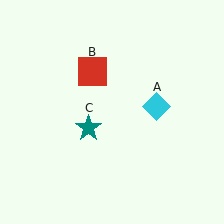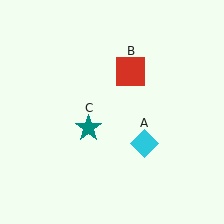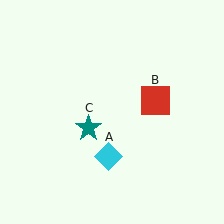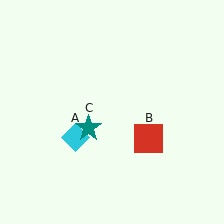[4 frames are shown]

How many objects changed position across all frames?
2 objects changed position: cyan diamond (object A), red square (object B).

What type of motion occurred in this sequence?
The cyan diamond (object A), red square (object B) rotated clockwise around the center of the scene.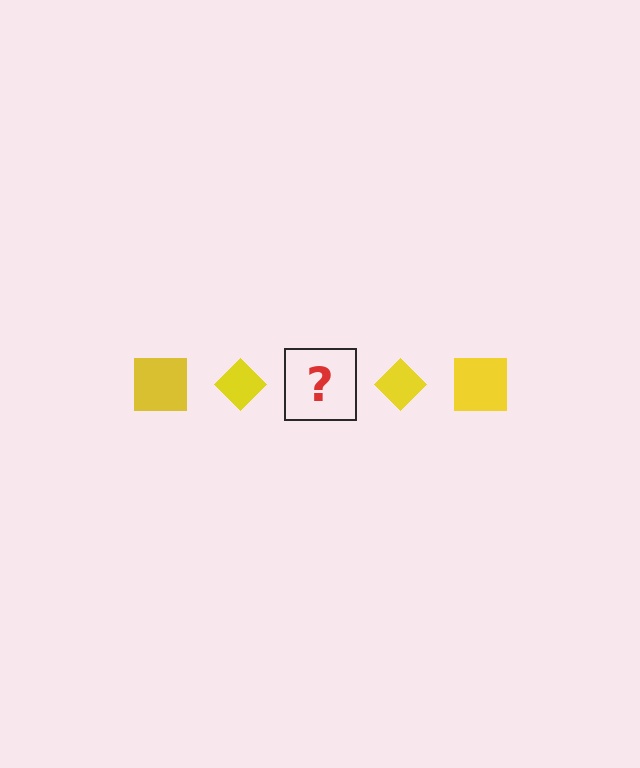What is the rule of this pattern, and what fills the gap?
The rule is that the pattern cycles through square, diamond shapes in yellow. The gap should be filled with a yellow square.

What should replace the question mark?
The question mark should be replaced with a yellow square.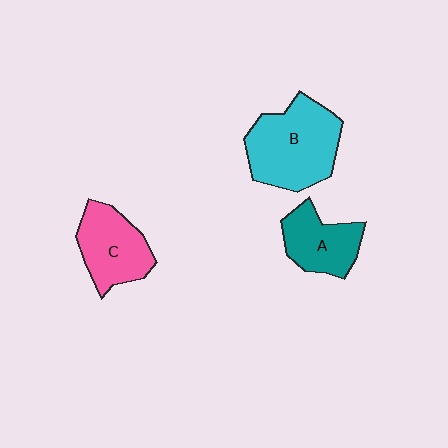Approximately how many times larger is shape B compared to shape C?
Approximately 1.4 times.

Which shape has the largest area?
Shape B (cyan).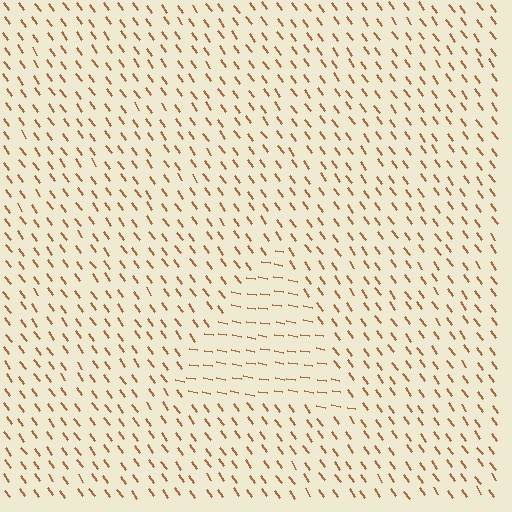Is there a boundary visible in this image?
Yes, there is a texture boundary formed by a change in line orientation.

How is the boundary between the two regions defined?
The boundary is defined purely by a change in line orientation (approximately 45 degrees difference). All lines are the same color and thickness.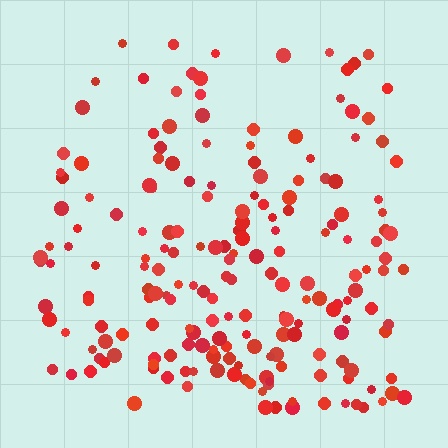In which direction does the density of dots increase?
From top to bottom, with the bottom side densest.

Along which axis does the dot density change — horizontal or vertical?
Vertical.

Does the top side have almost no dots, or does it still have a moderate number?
Still a moderate number, just noticeably fewer than the bottom.